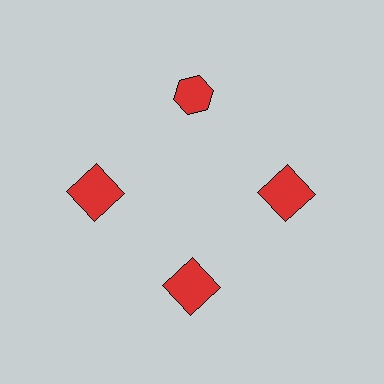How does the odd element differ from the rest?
It has a different shape: hexagon instead of square.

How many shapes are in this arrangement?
There are 4 shapes arranged in a ring pattern.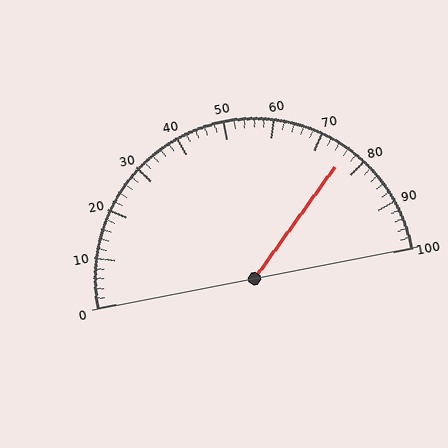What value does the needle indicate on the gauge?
The needle indicates approximately 76.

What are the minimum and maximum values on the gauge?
The gauge ranges from 0 to 100.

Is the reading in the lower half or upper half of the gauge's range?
The reading is in the upper half of the range (0 to 100).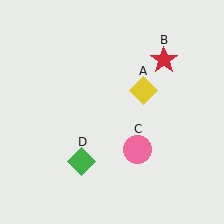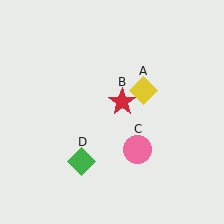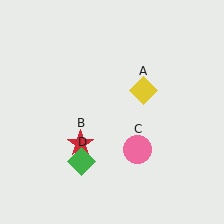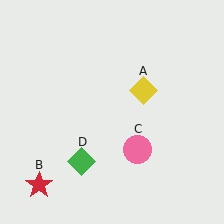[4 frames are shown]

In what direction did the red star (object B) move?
The red star (object B) moved down and to the left.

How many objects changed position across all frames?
1 object changed position: red star (object B).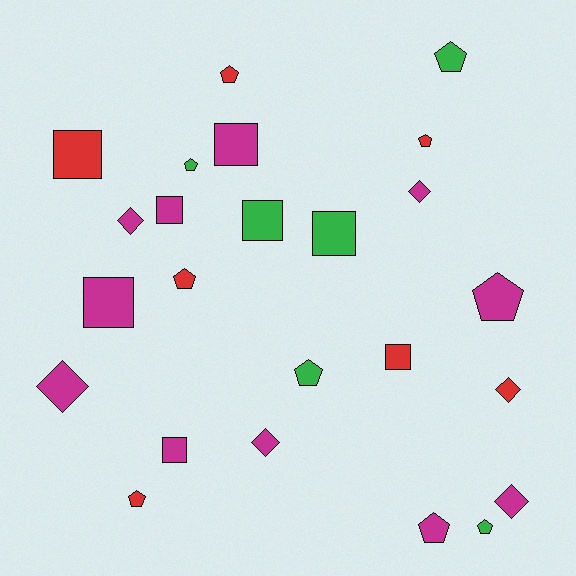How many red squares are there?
There are 2 red squares.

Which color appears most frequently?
Magenta, with 11 objects.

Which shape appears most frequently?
Pentagon, with 10 objects.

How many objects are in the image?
There are 24 objects.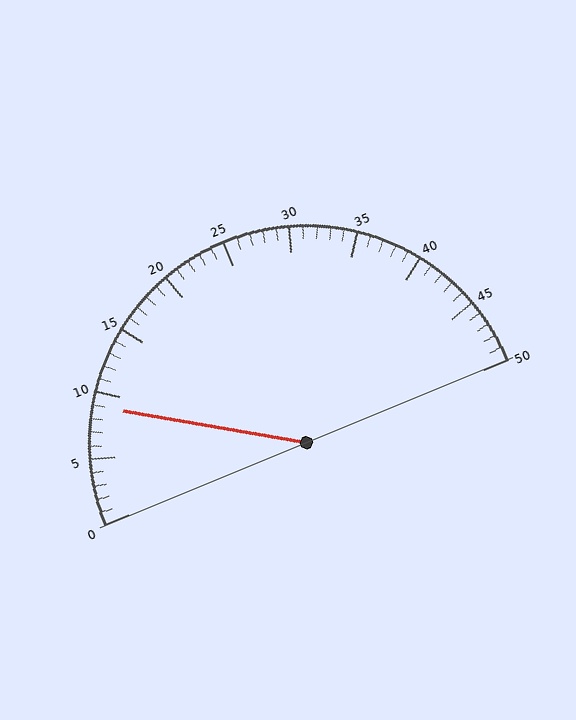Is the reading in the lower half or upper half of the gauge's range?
The reading is in the lower half of the range (0 to 50).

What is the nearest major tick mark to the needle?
The nearest major tick mark is 10.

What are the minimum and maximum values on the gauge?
The gauge ranges from 0 to 50.